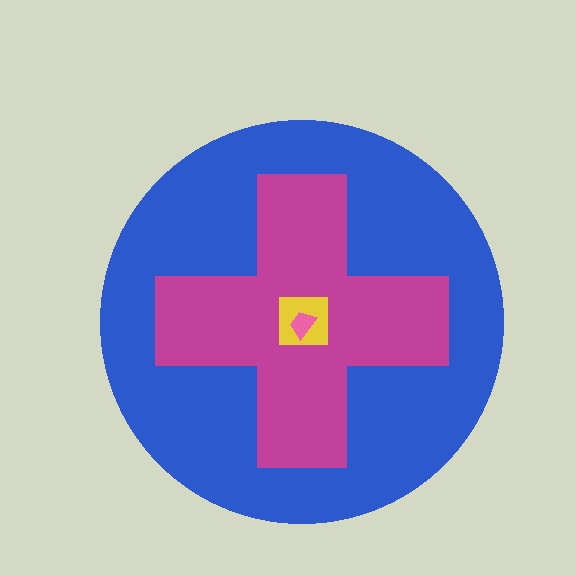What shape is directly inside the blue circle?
The magenta cross.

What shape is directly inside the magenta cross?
The yellow square.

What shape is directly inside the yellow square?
The pink trapezoid.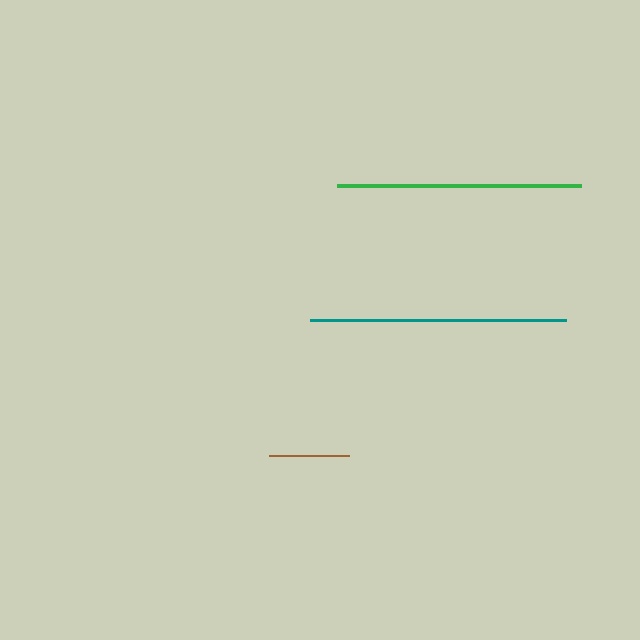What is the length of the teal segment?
The teal segment is approximately 255 pixels long.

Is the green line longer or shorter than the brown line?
The green line is longer than the brown line.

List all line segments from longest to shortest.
From longest to shortest: teal, green, brown.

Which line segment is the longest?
The teal line is the longest at approximately 255 pixels.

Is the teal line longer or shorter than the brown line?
The teal line is longer than the brown line.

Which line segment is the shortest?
The brown line is the shortest at approximately 80 pixels.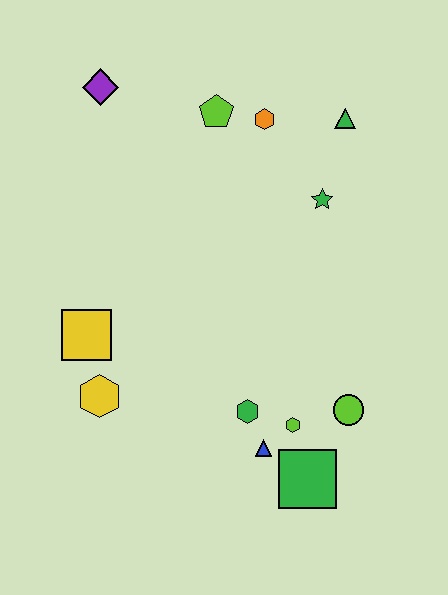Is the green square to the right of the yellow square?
Yes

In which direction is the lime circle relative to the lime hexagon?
The lime circle is to the right of the lime hexagon.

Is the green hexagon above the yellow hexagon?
No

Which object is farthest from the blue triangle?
The purple diamond is farthest from the blue triangle.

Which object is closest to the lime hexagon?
The blue triangle is closest to the lime hexagon.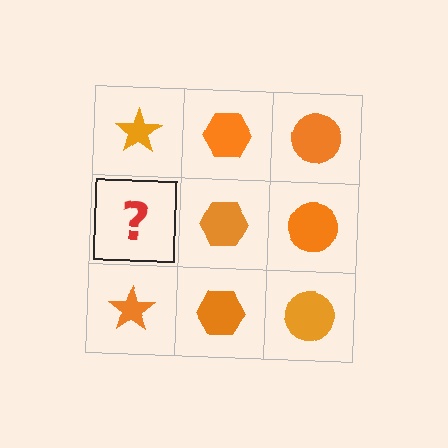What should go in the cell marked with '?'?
The missing cell should contain an orange star.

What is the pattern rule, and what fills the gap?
The rule is that each column has a consistent shape. The gap should be filled with an orange star.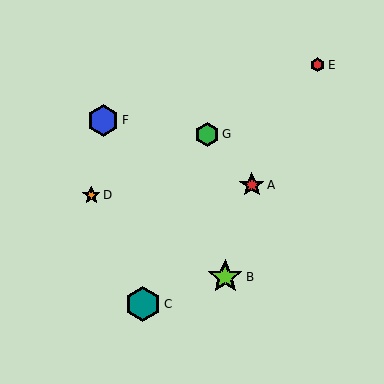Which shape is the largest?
The teal hexagon (labeled C) is the largest.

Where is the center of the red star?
The center of the red star is at (252, 185).